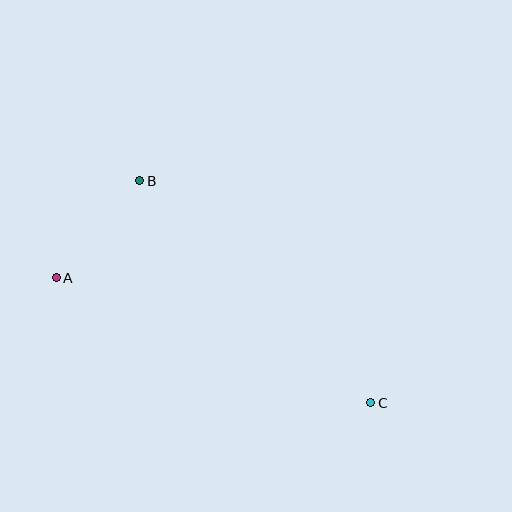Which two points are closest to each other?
Points A and B are closest to each other.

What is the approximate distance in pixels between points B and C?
The distance between B and C is approximately 320 pixels.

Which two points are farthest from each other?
Points A and C are farthest from each other.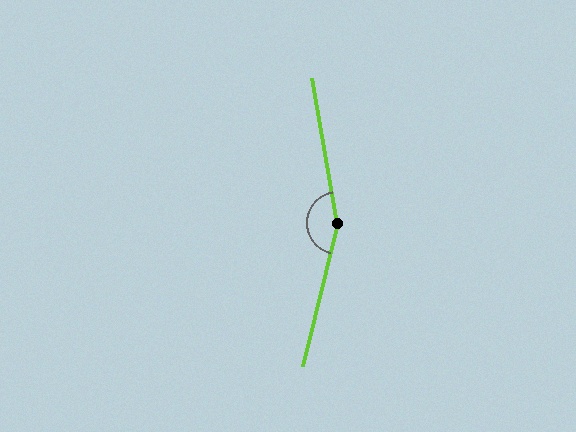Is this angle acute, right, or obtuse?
It is obtuse.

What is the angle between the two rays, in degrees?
Approximately 156 degrees.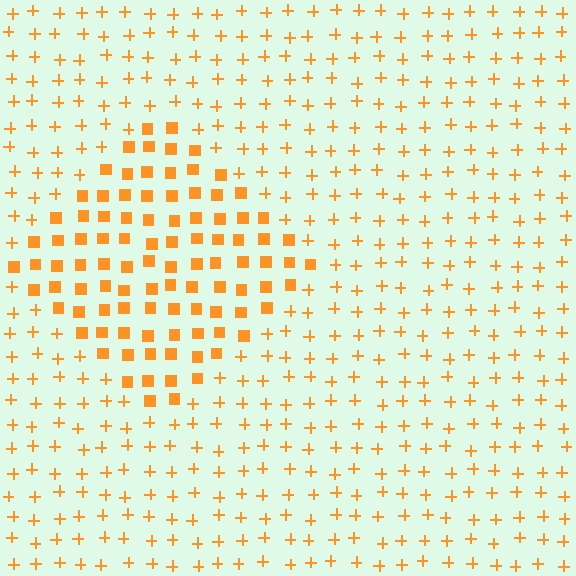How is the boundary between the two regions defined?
The boundary is defined by a change in element shape: squares inside vs. plus signs outside. All elements share the same color and spacing.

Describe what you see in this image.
The image is filled with small orange elements arranged in a uniform grid. A diamond-shaped region contains squares, while the surrounding area contains plus signs. The boundary is defined purely by the change in element shape.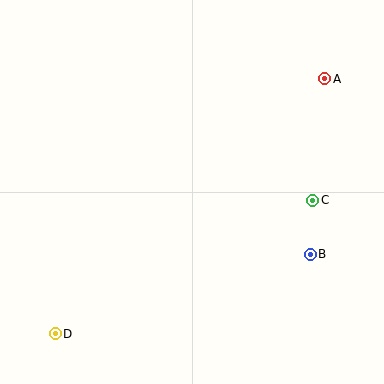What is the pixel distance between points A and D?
The distance between A and D is 371 pixels.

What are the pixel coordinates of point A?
Point A is at (325, 79).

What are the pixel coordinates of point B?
Point B is at (310, 254).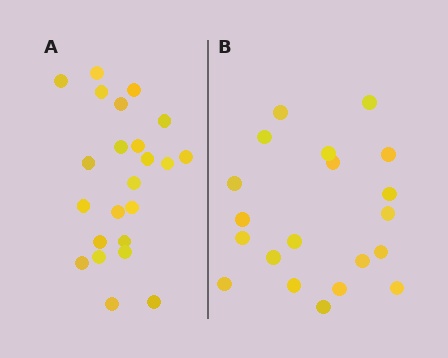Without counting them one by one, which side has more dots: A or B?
Region A (the left region) has more dots.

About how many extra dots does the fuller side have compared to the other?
Region A has just a few more — roughly 2 or 3 more dots than region B.